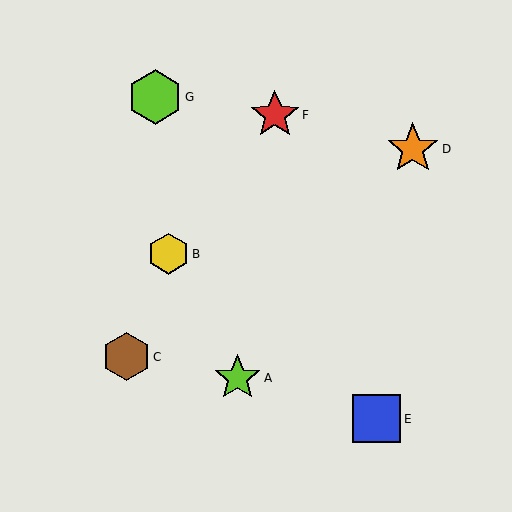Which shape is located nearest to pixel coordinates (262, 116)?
The red star (labeled F) at (275, 115) is nearest to that location.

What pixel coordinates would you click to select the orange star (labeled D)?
Click at (413, 149) to select the orange star D.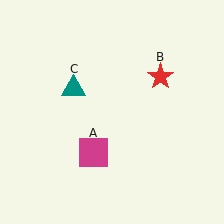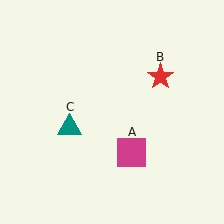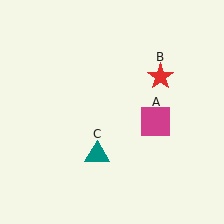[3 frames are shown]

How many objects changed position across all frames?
2 objects changed position: magenta square (object A), teal triangle (object C).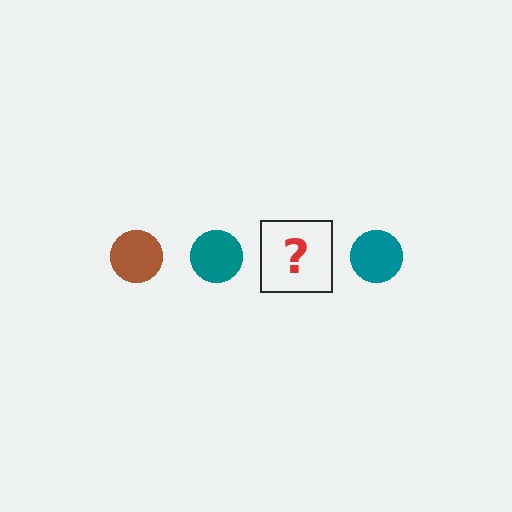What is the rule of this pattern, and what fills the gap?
The rule is that the pattern cycles through brown, teal circles. The gap should be filled with a brown circle.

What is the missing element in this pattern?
The missing element is a brown circle.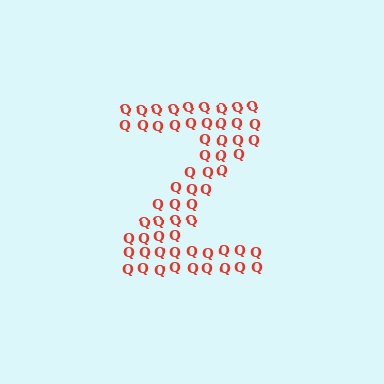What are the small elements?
The small elements are letter Q's.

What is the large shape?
The large shape is the letter Z.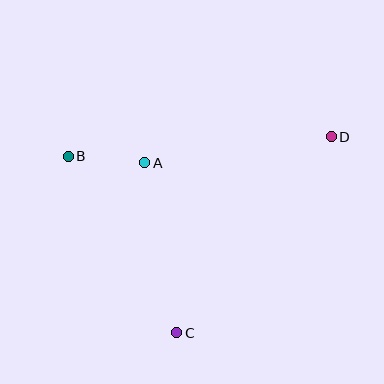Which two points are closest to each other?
Points A and B are closest to each other.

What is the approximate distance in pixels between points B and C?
The distance between B and C is approximately 207 pixels.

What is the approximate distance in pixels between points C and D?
The distance between C and D is approximately 249 pixels.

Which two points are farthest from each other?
Points B and D are farthest from each other.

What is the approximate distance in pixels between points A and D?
The distance between A and D is approximately 189 pixels.